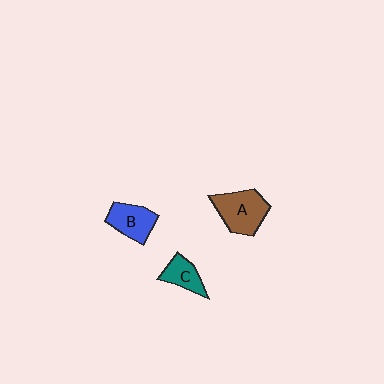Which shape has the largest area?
Shape A (brown).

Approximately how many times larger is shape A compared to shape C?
Approximately 1.7 times.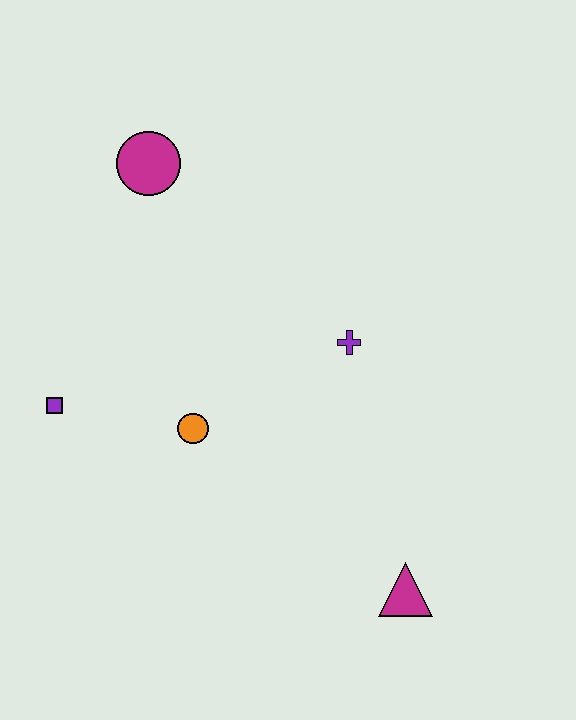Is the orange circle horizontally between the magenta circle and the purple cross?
Yes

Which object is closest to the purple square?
The orange circle is closest to the purple square.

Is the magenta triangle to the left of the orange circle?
No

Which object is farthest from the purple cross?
The purple square is farthest from the purple cross.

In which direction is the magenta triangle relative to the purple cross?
The magenta triangle is below the purple cross.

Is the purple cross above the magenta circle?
No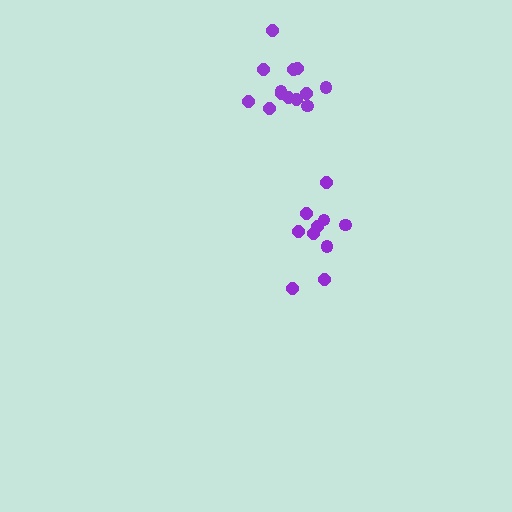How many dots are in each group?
Group 1: 10 dots, Group 2: 13 dots (23 total).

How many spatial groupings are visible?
There are 2 spatial groupings.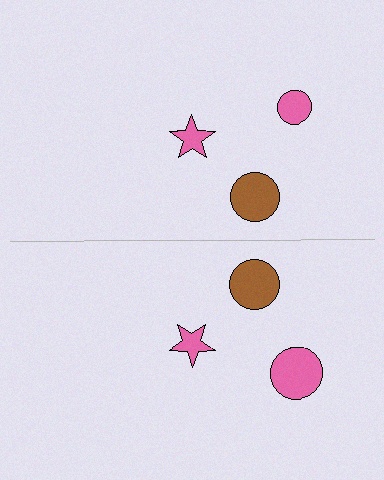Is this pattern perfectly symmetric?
No, the pattern is not perfectly symmetric. The pink circle on the bottom side has a different size than its mirror counterpart.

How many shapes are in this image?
There are 6 shapes in this image.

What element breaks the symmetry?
The pink circle on the bottom side has a different size than its mirror counterpart.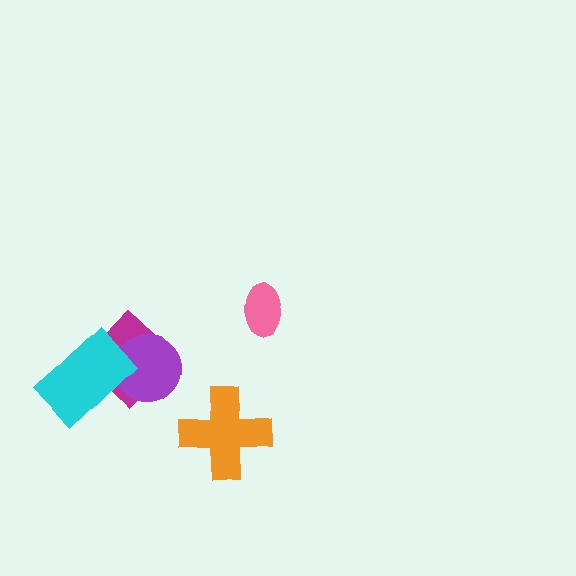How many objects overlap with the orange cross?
0 objects overlap with the orange cross.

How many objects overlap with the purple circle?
2 objects overlap with the purple circle.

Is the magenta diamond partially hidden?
Yes, it is partially covered by another shape.